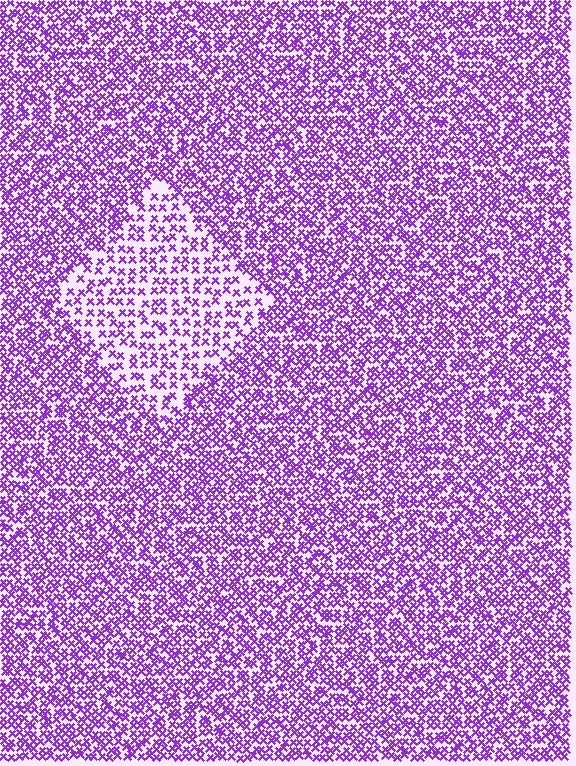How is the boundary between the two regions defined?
The boundary is defined by a change in element density (approximately 1.9x ratio). All elements are the same color, size, and shape.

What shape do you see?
I see a diamond.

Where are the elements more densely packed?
The elements are more densely packed outside the diamond boundary.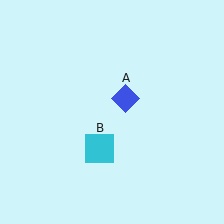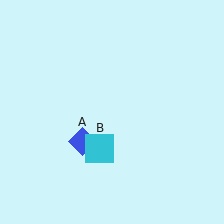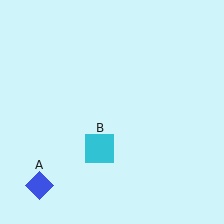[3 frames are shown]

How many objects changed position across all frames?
1 object changed position: blue diamond (object A).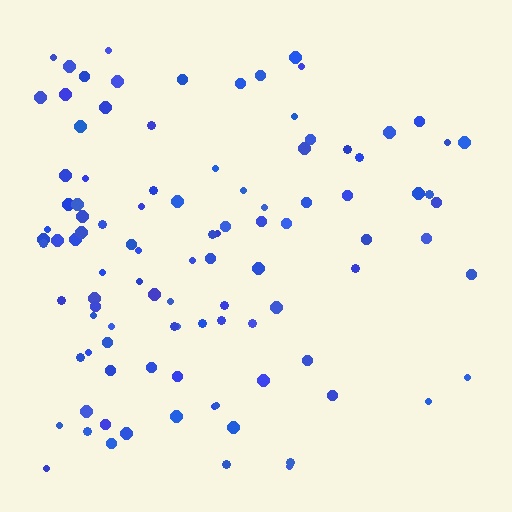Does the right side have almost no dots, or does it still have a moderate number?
Still a moderate number, just noticeably fewer than the left.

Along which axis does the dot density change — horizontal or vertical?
Horizontal.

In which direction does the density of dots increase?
From right to left, with the left side densest.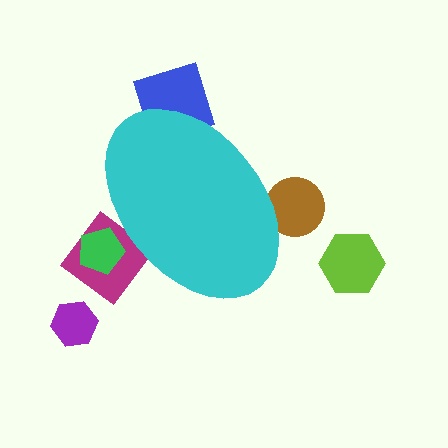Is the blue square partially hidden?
Yes, the blue square is partially hidden behind the cyan ellipse.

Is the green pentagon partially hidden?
Yes, the green pentagon is partially hidden behind the cyan ellipse.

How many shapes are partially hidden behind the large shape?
4 shapes are partially hidden.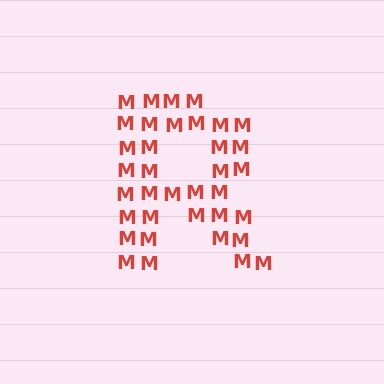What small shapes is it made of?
It is made of small letter M's.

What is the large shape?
The large shape is the letter R.